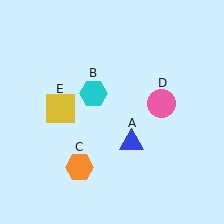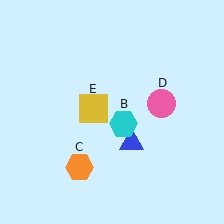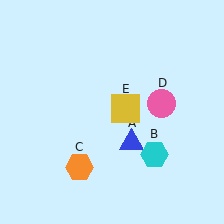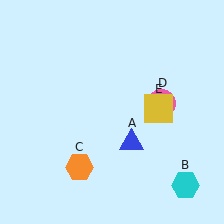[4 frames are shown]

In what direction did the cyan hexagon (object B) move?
The cyan hexagon (object B) moved down and to the right.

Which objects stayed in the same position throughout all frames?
Blue triangle (object A) and orange hexagon (object C) and pink circle (object D) remained stationary.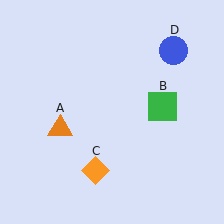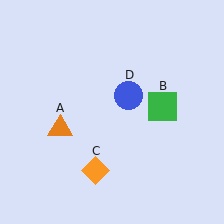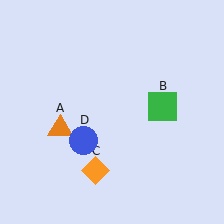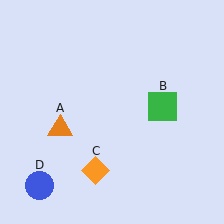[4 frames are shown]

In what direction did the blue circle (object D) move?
The blue circle (object D) moved down and to the left.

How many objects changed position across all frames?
1 object changed position: blue circle (object D).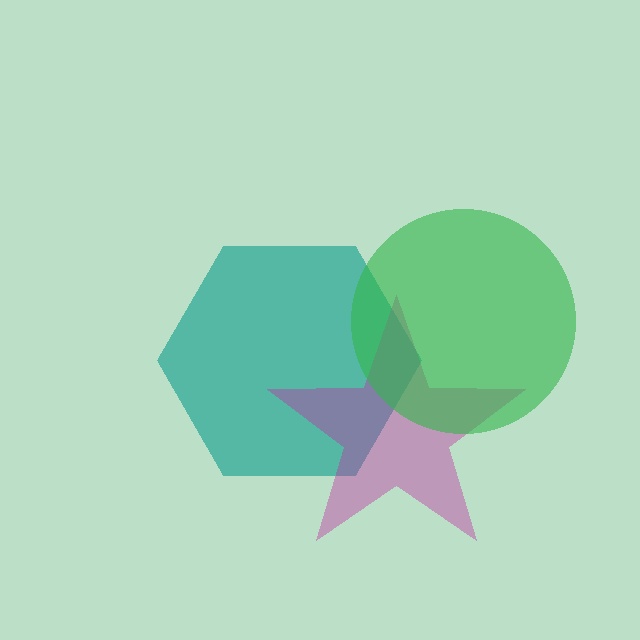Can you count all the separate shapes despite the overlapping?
Yes, there are 3 separate shapes.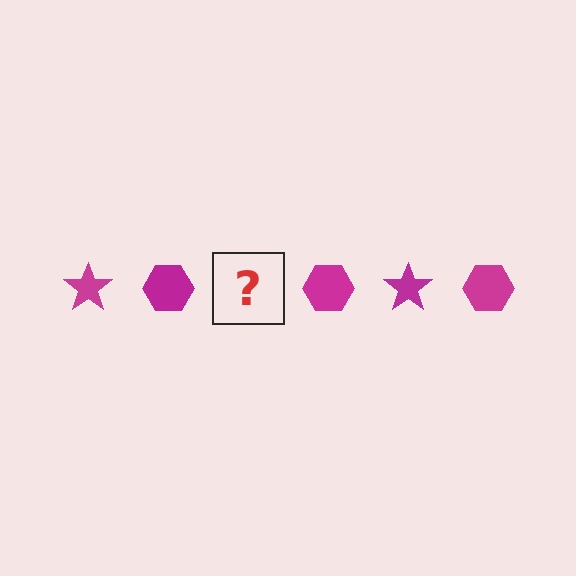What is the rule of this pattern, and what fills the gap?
The rule is that the pattern cycles through star, hexagon shapes in magenta. The gap should be filled with a magenta star.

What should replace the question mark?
The question mark should be replaced with a magenta star.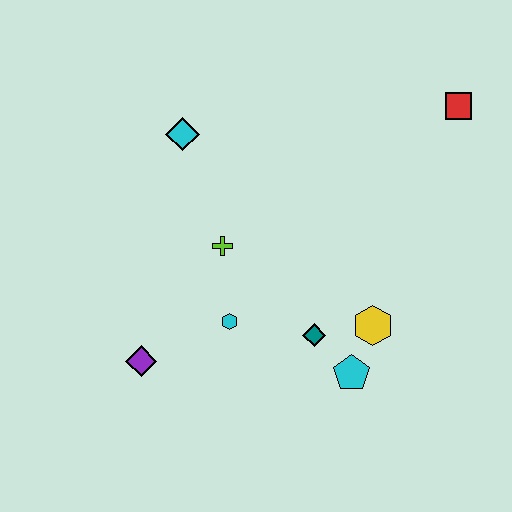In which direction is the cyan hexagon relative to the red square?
The cyan hexagon is to the left of the red square.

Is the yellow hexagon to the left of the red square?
Yes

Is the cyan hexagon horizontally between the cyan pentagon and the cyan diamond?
Yes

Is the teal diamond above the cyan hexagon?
No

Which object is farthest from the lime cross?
The red square is farthest from the lime cross.